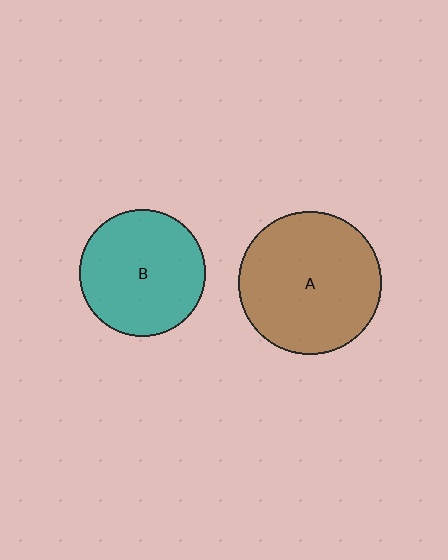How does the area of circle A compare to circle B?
Approximately 1.3 times.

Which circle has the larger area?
Circle A (brown).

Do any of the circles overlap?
No, none of the circles overlap.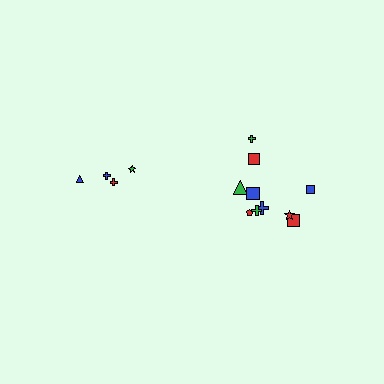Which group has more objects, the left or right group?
The right group.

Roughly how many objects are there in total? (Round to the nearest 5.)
Roughly 15 objects in total.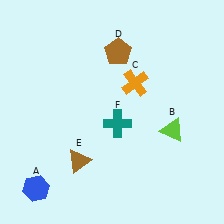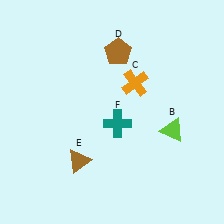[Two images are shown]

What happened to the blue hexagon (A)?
The blue hexagon (A) was removed in Image 2. It was in the bottom-left area of Image 1.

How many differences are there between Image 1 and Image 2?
There is 1 difference between the two images.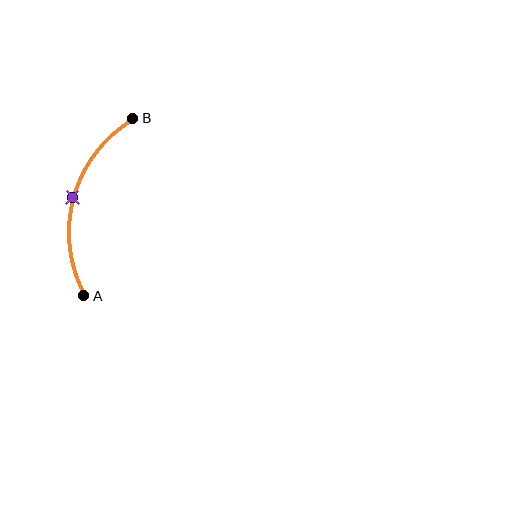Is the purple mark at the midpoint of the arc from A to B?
Yes. The purple mark lies on the arc at equal arc-length from both A and B — it is the arc midpoint.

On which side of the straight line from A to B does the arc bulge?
The arc bulges to the left of the straight line connecting A and B.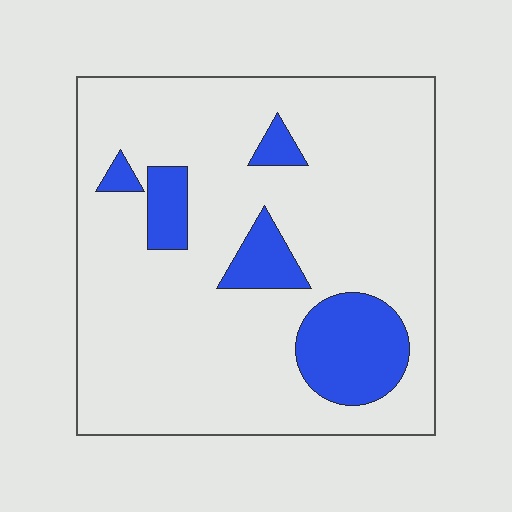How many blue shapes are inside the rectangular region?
5.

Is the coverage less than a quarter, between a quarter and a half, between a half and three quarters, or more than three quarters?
Less than a quarter.